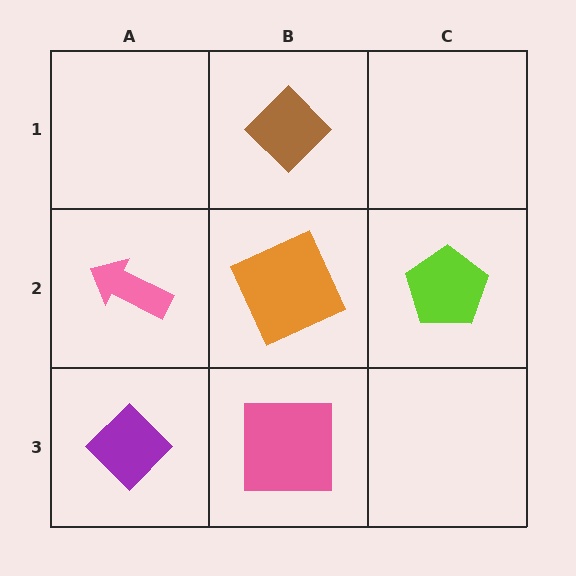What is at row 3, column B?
A pink square.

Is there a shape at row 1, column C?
No, that cell is empty.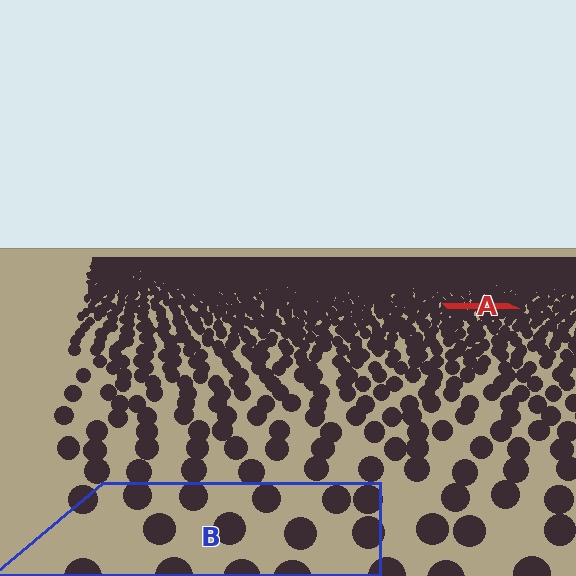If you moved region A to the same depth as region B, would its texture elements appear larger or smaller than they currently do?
They would appear larger. At a closer depth, the same texture elements are projected at a bigger on-screen size.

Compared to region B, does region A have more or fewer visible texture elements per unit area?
Region A has more texture elements per unit area — they are packed more densely because it is farther away.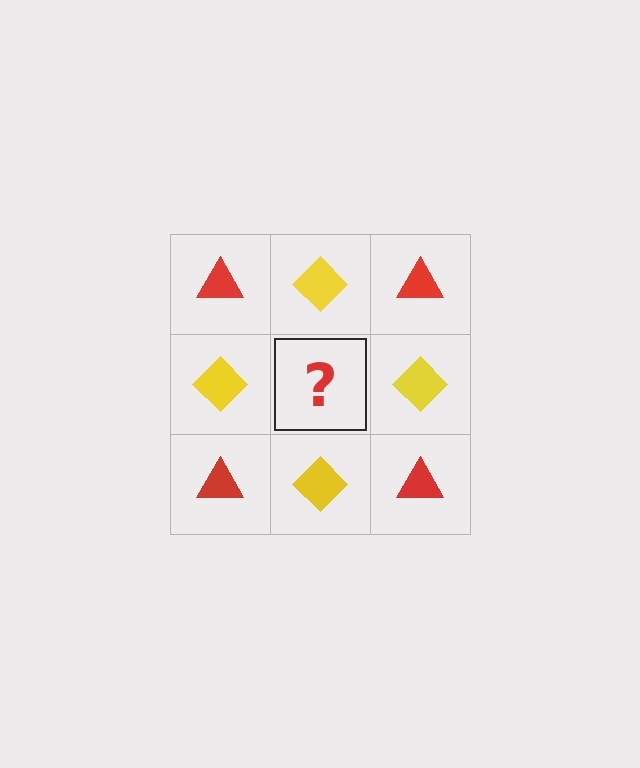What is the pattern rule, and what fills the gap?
The rule is that it alternates red triangle and yellow diamond in a checkerboard pattern. The gap should be filled with a red triangle.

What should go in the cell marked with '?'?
The missing cell should contain a red triangle.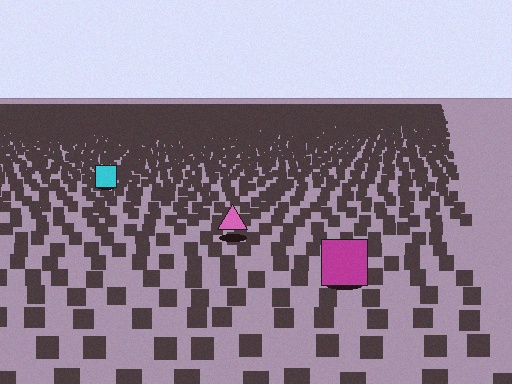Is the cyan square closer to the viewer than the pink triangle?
No. The pink triangle is closer — you can tell from the texture gradient: the ground texture is coarser near it.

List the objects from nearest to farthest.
From nearest to farthest: the magenta square, the pink triangle, the cyan square.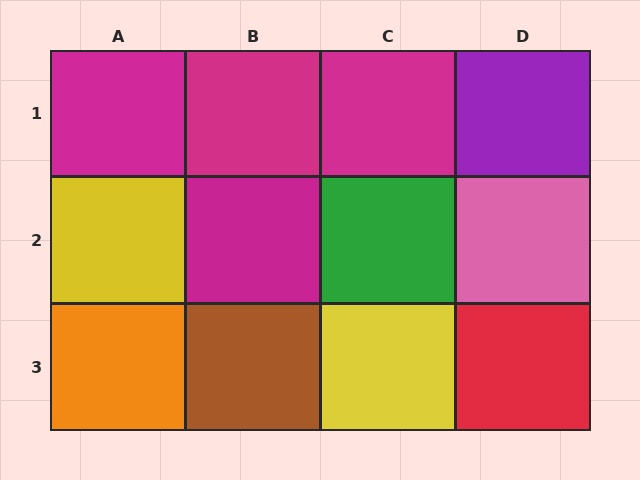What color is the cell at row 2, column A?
Yellow.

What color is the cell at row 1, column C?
Magenta.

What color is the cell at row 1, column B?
Magenta.